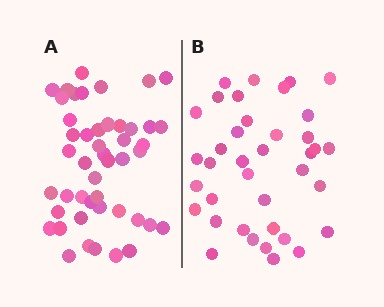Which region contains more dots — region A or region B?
Region A (the left region) has more dots.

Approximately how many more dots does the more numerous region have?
Region A has roughly 8 or so more dots than region B.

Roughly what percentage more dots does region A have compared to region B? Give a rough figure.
About 25% more.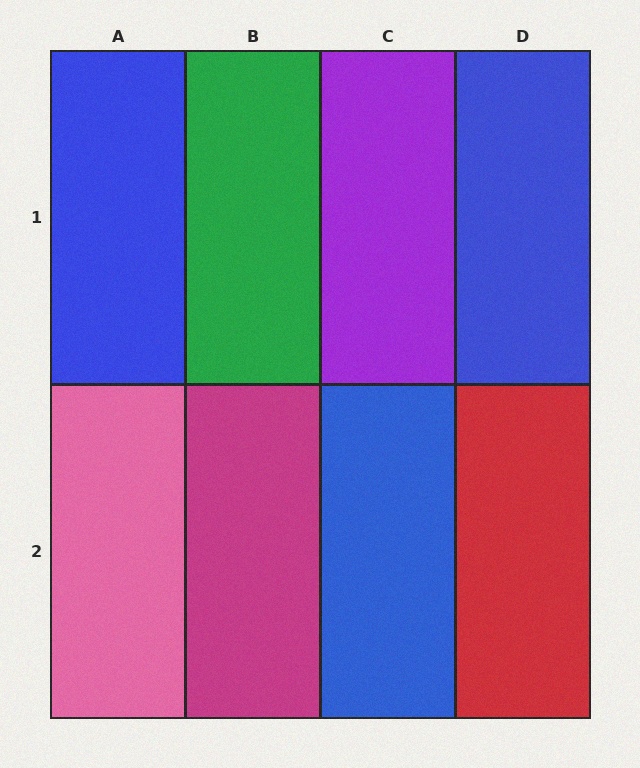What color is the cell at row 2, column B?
Magenta.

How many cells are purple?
1 cell is purple.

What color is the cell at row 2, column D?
Red.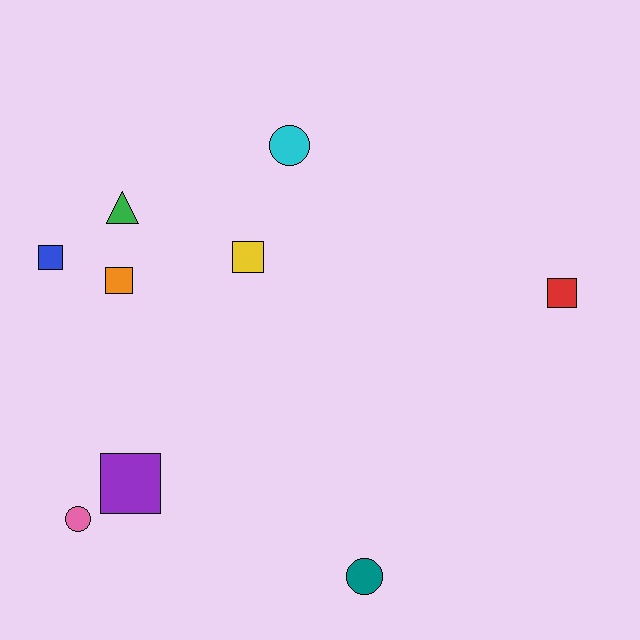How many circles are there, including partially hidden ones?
There are 3 circles.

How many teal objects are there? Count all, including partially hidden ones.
There is 1 teal object.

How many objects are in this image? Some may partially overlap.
There are 9 objects.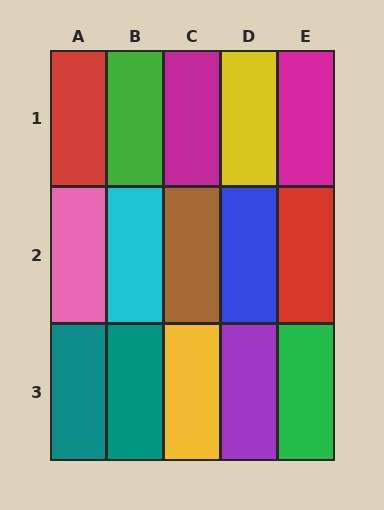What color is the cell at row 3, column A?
Teal.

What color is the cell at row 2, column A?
Pink.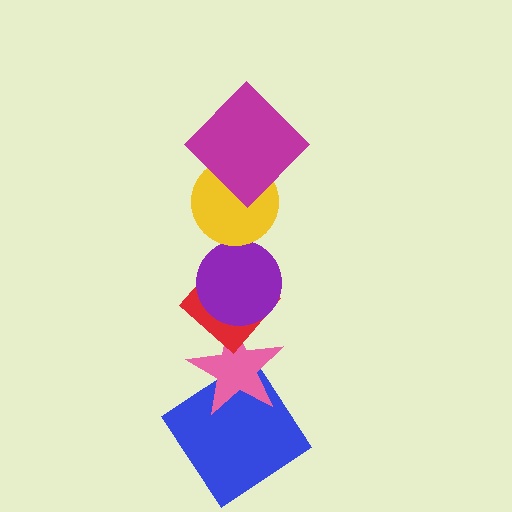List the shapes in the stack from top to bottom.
From top to bottom: the magenta diamond, the yellow circle, the purple circle, the red diamond, the pink star, the blue diamond.